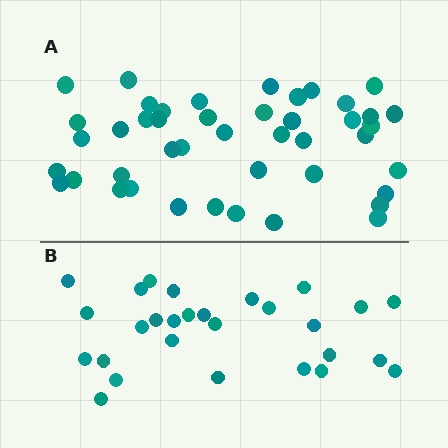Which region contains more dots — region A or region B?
Region A (the top region) has more dots.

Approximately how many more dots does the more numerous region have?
Region A has approximately 15 more dots than region B.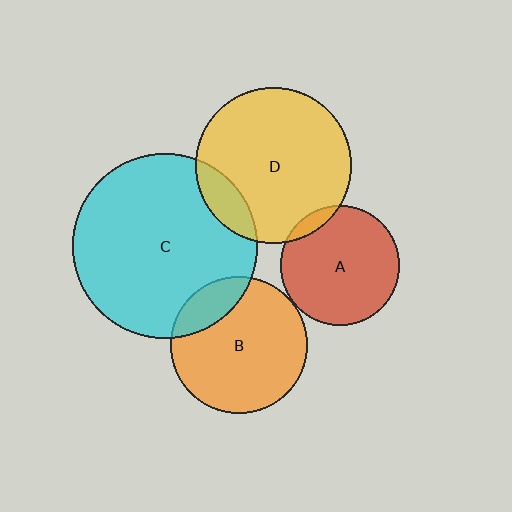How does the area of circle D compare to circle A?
Approximately 1.7 times.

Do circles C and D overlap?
Yes.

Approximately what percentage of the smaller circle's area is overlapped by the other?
Approximately 15%.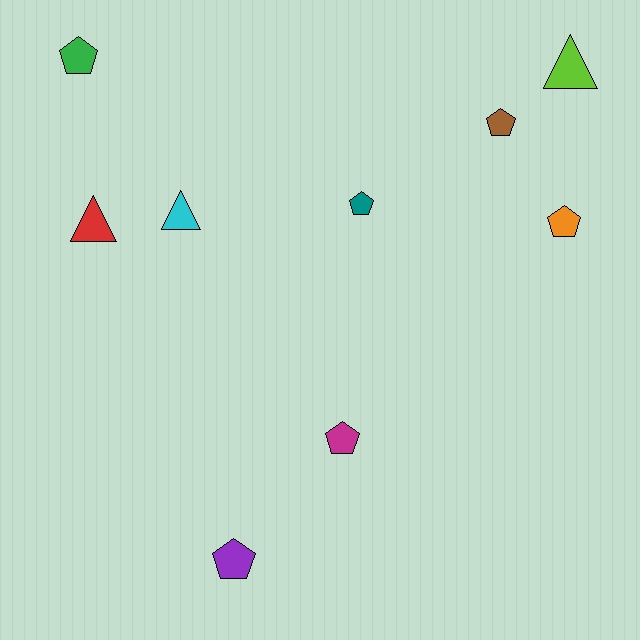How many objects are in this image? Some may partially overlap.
There are 9 objects.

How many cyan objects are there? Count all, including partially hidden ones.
There is 1 cyan object.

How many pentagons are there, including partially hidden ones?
There are 6 pentagons.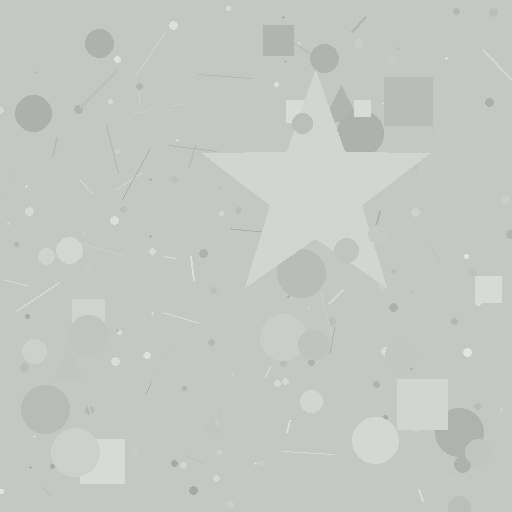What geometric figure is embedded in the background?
A star is embedded in the background.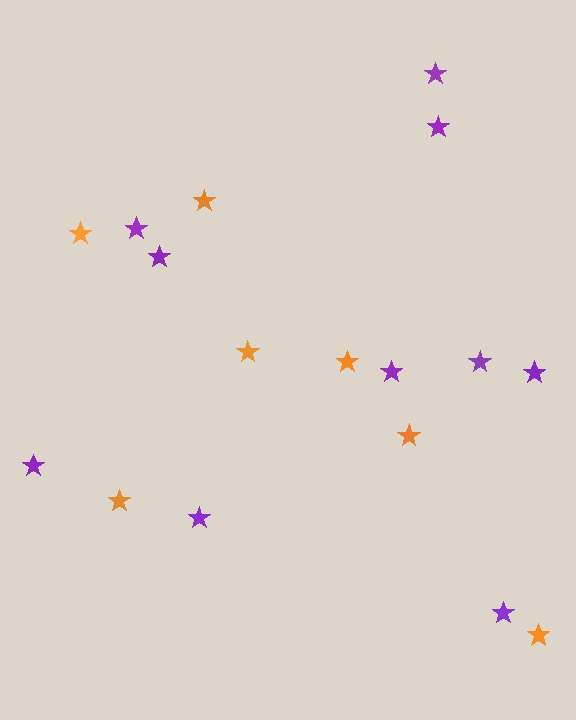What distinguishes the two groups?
There are 2 groups: one group of purple stars (10) and one group of orange stars (7).